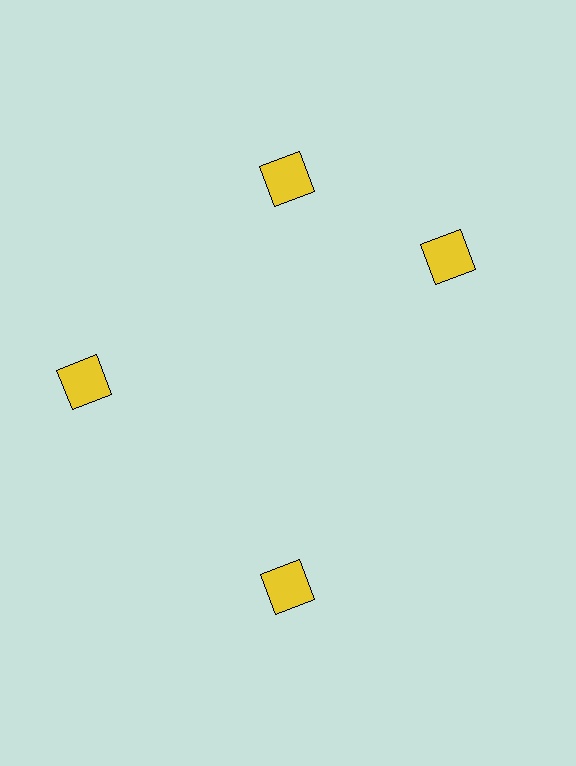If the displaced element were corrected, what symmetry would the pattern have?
It would have 4-fold rotational symmetry — the pattern would map onto itself every 90 degrees.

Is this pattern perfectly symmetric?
No. The 4 yellow squares are arranged in a ring, but one element near the 3 o'clock position is rotated out of alignment along the ring, breaking the 4-fold rotational symmetry.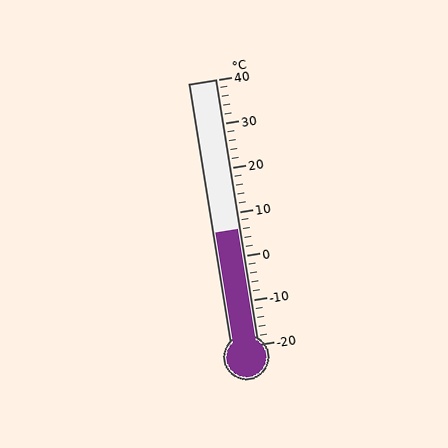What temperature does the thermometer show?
The thermometer shows approximately 6°C.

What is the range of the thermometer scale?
The thermometer scale ranges from -20°C to 40°C.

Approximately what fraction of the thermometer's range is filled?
The thermometer is filled to approximately 45% of its range.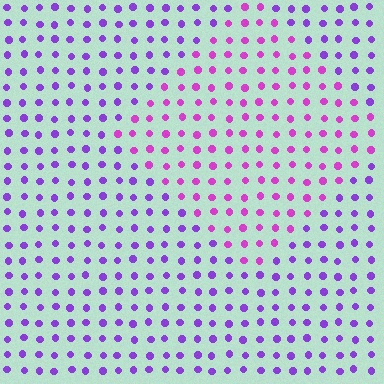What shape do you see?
I see a diamond.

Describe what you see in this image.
The image is filled with small purple elements in a uniform arrangement. A diamond-shaped region is visible where the elements are tinted to a slightly different hue, forming a subtle color boundary.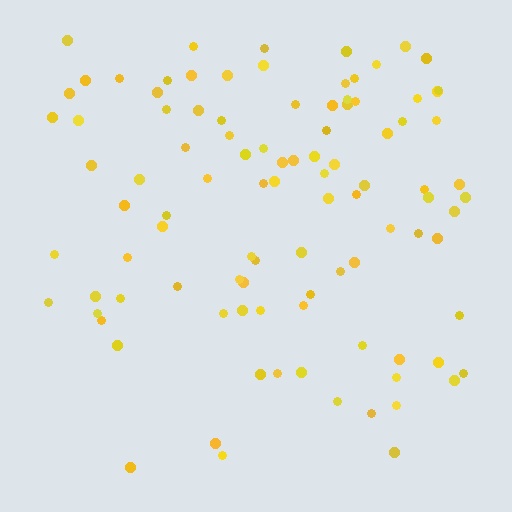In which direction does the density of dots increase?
From bottom to top, with the top side densest.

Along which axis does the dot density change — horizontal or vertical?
Vertical.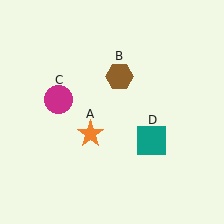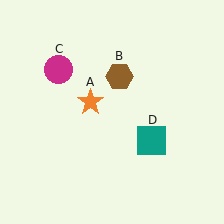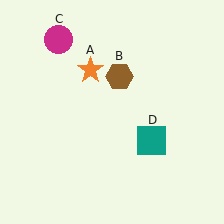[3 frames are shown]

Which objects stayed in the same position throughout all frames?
Brown hexagon (object B) and teal square (object D) remained stationary.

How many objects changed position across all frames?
2 objects changed position: orange star (object A), magenta circle (object C).